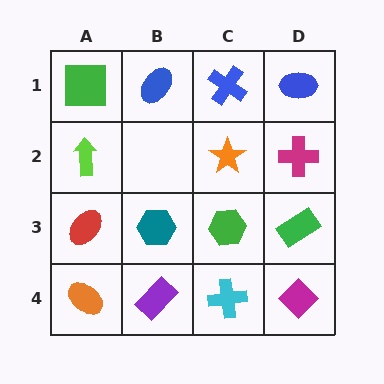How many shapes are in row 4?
4 shapes.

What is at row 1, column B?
A blue ellipse.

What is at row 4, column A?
An orange ellipse.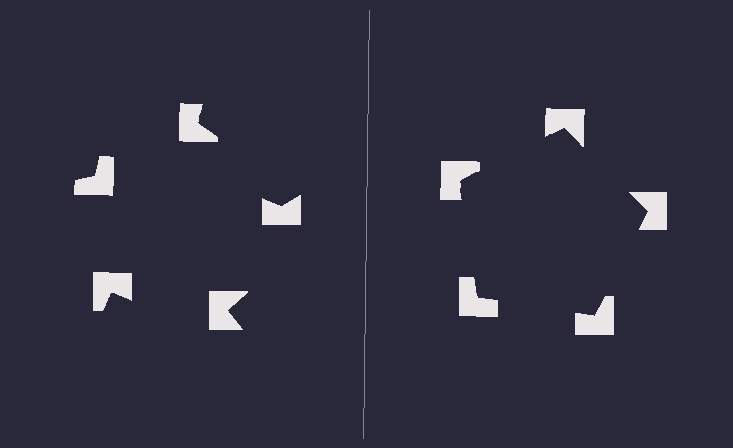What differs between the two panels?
The notched squares are positioned identically on both sides; only the wedge orientations differ. On the right they align to a pentagon; on the left they are misaligned.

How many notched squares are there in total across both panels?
10 — 5 on each side.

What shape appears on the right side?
An illusory pentagon.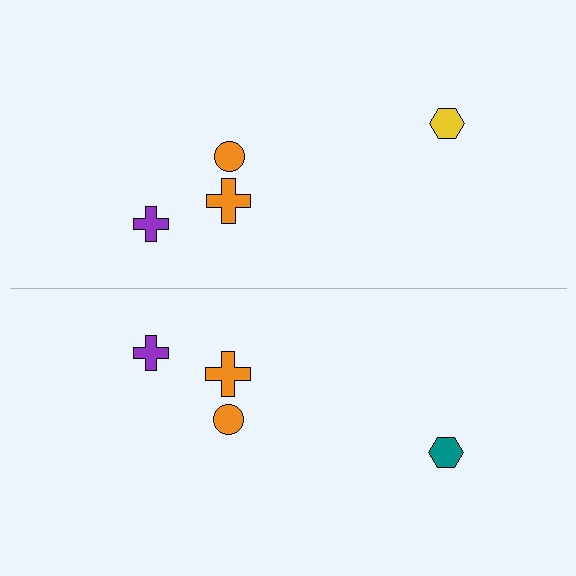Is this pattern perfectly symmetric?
No, the pattern is not perfectly symmetric. The teal hexagon on the bottom side breaks the symmetry — its mirror counterpart is yellow.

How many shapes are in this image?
There are 8 shapes in this image.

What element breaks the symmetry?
The teal hexagon on the bottom side breaks the symmetry — its mirror counterpart is yellow.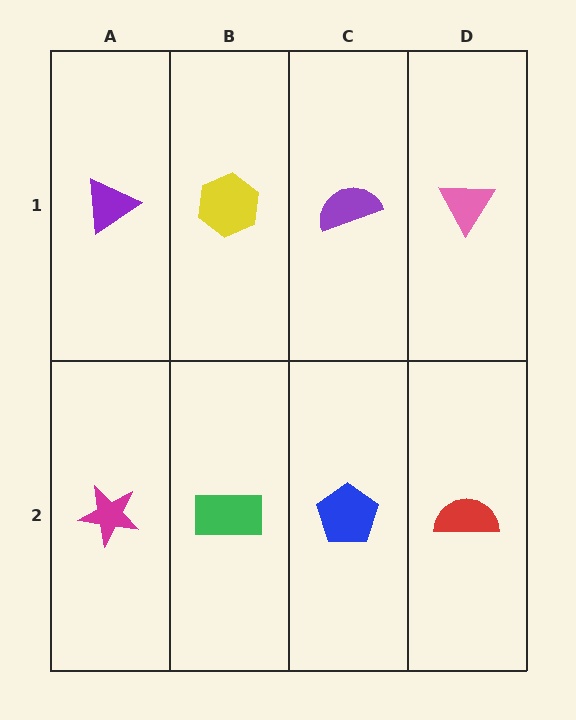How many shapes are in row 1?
4 shapes.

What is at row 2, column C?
A blue pentagon.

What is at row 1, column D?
A pink triangle.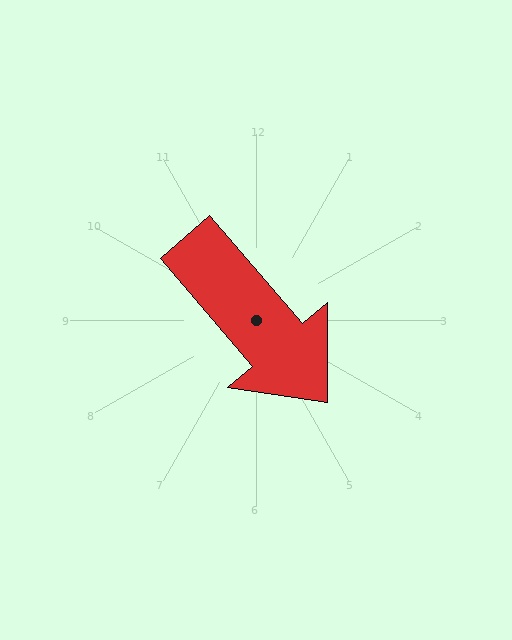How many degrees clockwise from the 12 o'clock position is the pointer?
Approximately 139 degrees.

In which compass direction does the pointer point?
Southeast.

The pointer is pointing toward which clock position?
Roughly 5 o'clock.